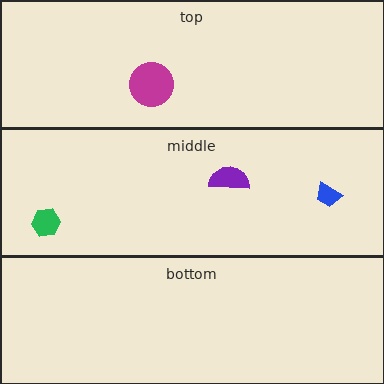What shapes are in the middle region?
The purple semicircle, the blue trapezoid, the green hexagon.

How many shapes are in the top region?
1.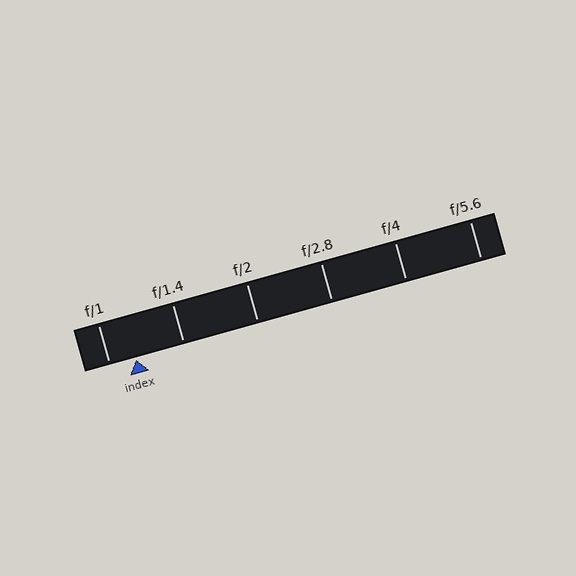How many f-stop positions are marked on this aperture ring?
There are 6 f-stop positions marked.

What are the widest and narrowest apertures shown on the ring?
The widest aperture shown is f/1 and the narrowest is f/5.6.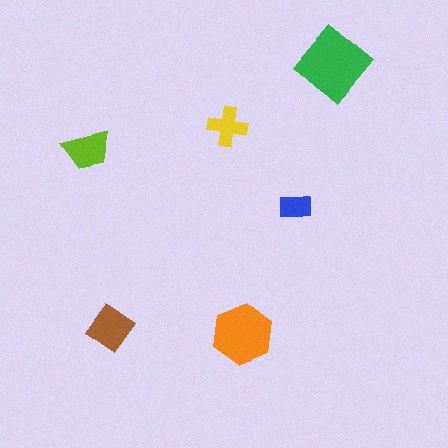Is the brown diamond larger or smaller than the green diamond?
Smaller.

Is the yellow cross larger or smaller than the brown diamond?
Smaller.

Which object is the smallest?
The blue rectangle.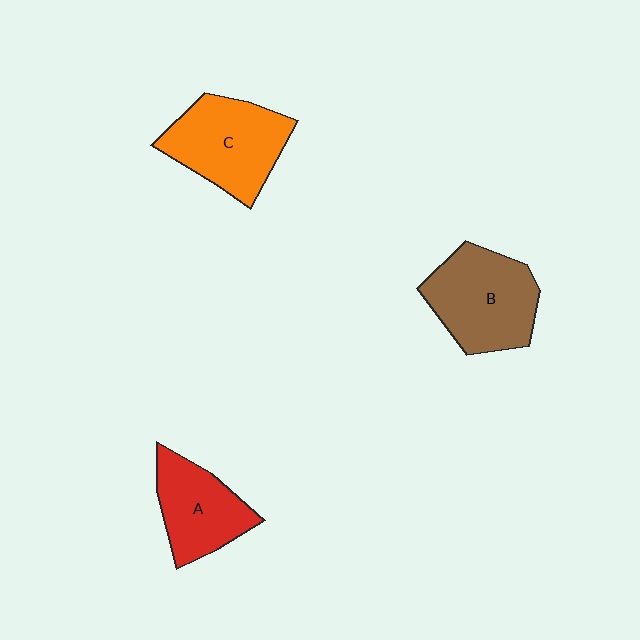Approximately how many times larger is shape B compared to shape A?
Approximately 1.3 times.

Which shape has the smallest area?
Shape A (red).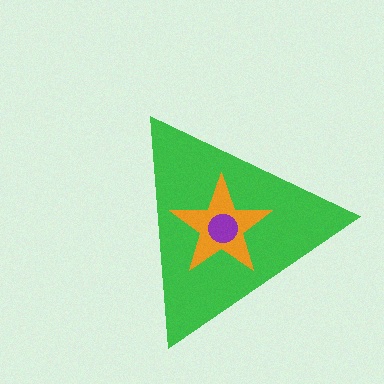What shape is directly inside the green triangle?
The orange star.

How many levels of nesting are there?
3.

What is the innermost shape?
The purple circle.